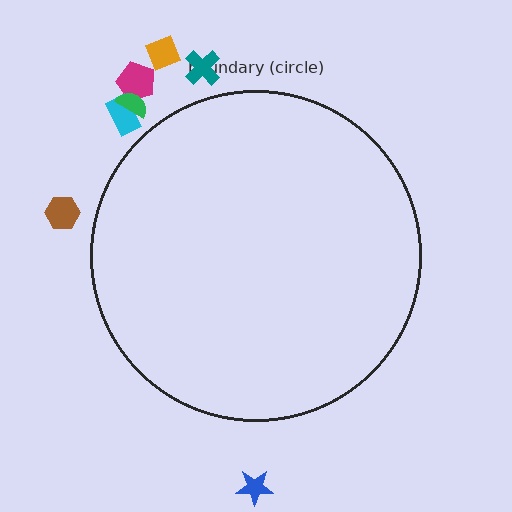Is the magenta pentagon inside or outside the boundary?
Outside.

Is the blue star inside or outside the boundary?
Outside.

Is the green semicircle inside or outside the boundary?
Outside.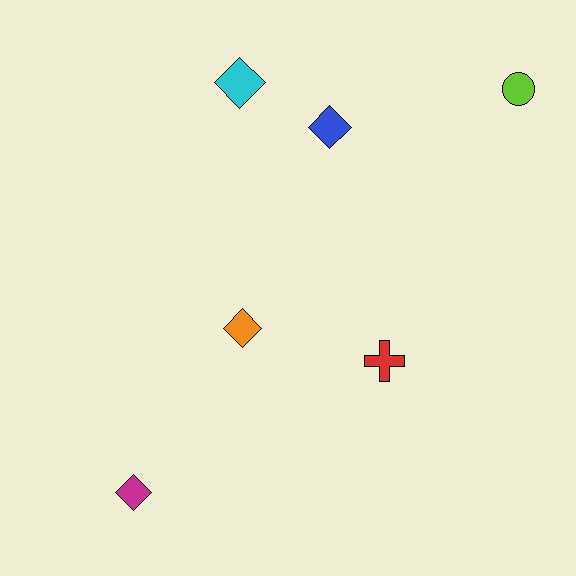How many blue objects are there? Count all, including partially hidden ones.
There is 1 blue object.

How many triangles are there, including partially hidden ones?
There are no triangles.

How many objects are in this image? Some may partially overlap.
There are 6 objects.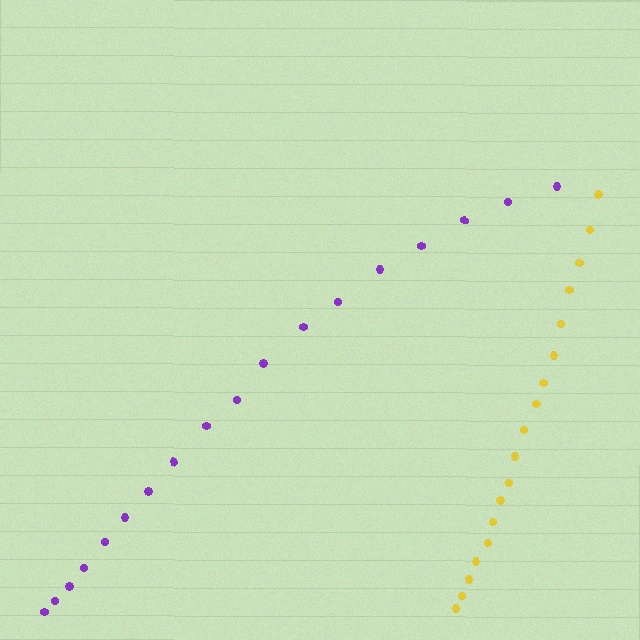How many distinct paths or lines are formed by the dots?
There are 2 distinct paths.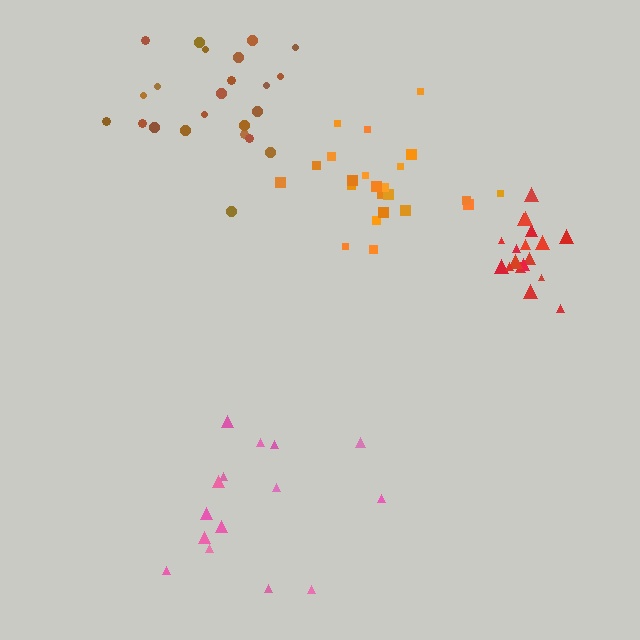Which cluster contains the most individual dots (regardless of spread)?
Orange (23).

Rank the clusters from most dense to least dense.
red, orange, brown, pink.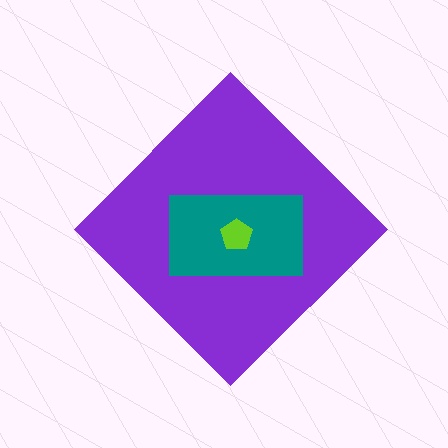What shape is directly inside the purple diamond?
The teal rectangle.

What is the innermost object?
The lime pentagon.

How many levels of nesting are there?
3.